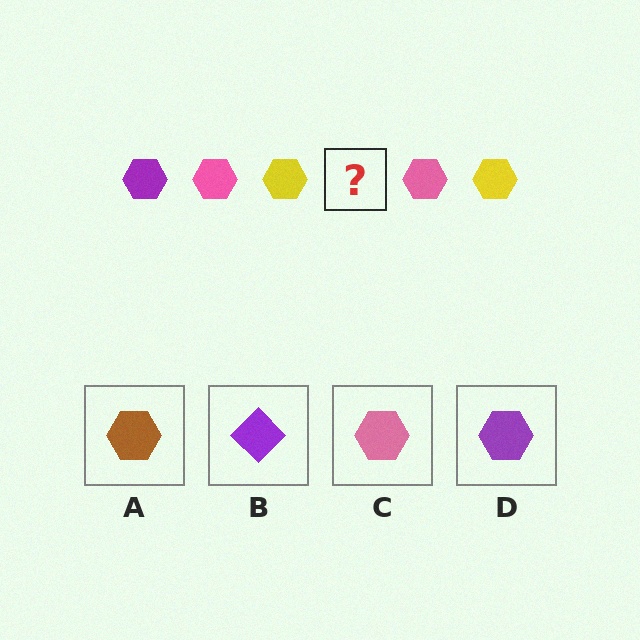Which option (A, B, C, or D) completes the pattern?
D.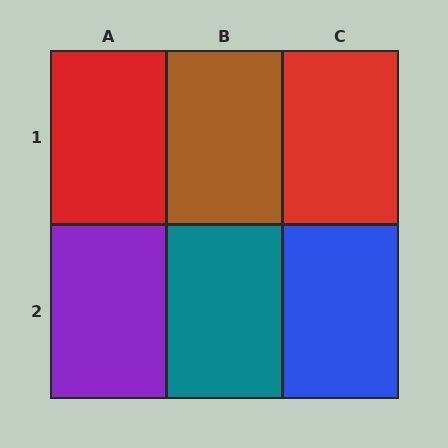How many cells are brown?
1 cell is brown.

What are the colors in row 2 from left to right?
Purple, teal, blue.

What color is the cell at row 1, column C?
Red.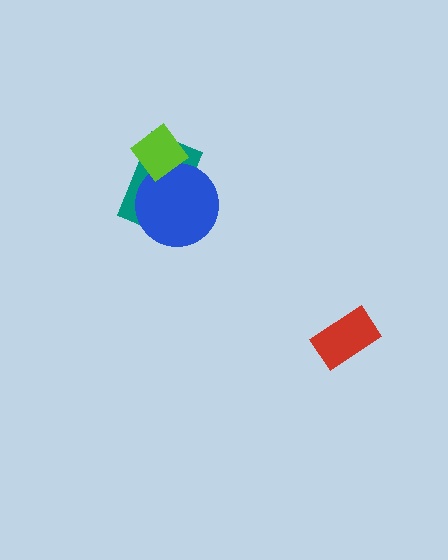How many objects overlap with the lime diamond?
2 objects overlap with the lime diamond.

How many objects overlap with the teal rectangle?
2 objects overlap with the teal rectangle.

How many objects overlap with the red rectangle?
0 objects overlap with the red rectangle.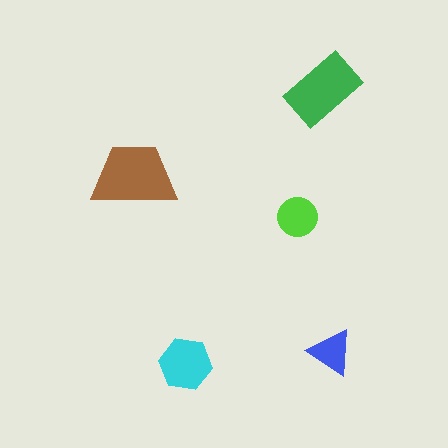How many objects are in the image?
There are 5 objects in the image.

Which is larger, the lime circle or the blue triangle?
The lime circle.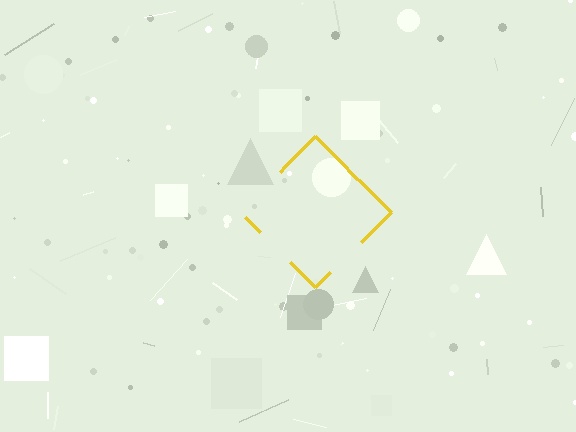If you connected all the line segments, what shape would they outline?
They would outline a diamond.